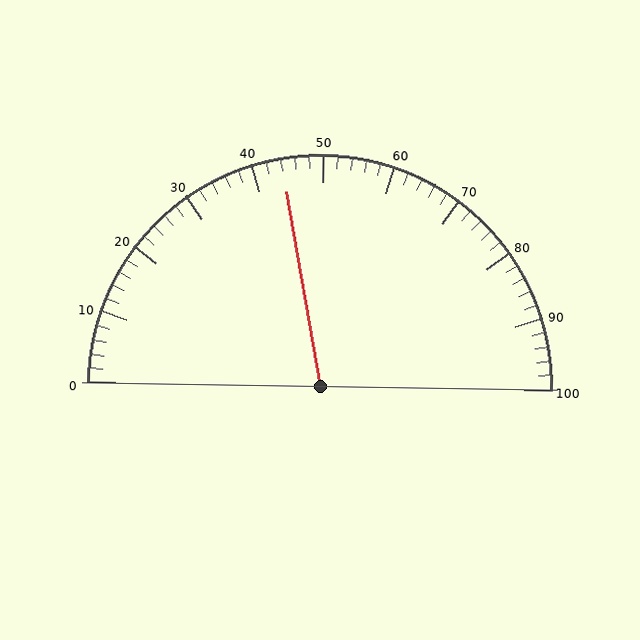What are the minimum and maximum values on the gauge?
The gauge ranges from 0 to 100.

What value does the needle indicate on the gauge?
The needle indicates approximately 44.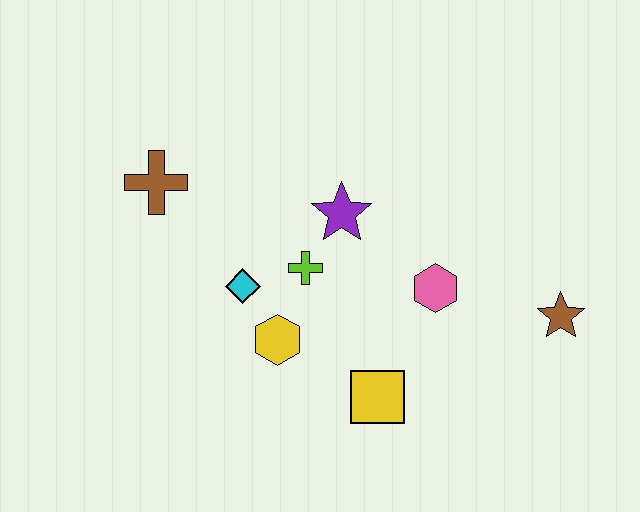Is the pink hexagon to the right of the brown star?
No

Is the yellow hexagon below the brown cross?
Yes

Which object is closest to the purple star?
The lime cross is closest to the purple star.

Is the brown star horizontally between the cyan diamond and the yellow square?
No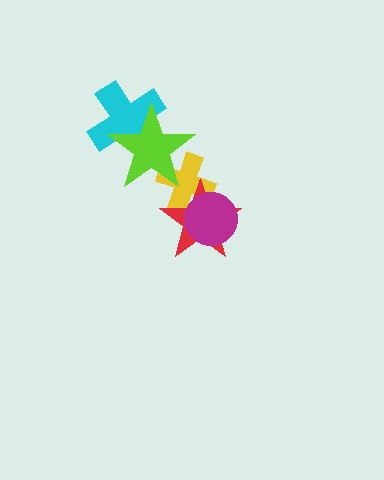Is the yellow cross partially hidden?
Yes, it is partially covered by another shape.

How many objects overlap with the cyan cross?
1 object overlaps with the cyan cross.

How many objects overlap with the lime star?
2 objects overlap with the lime star.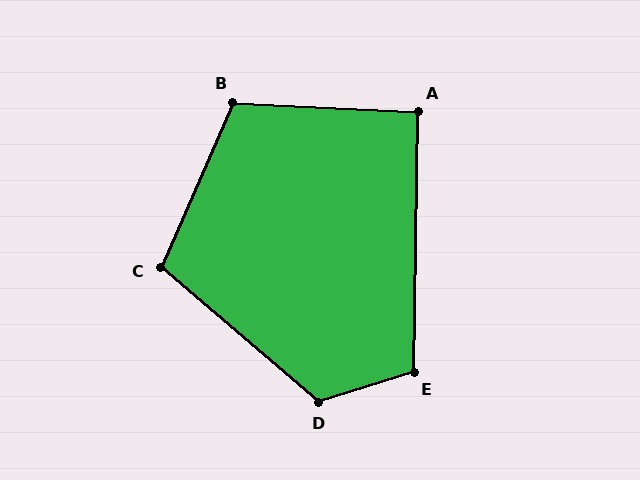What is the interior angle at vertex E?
Approximately 108 degrees (obtuse).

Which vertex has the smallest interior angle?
A, at approximately 91 degrees.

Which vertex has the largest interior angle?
D, at approximately 122 degrees.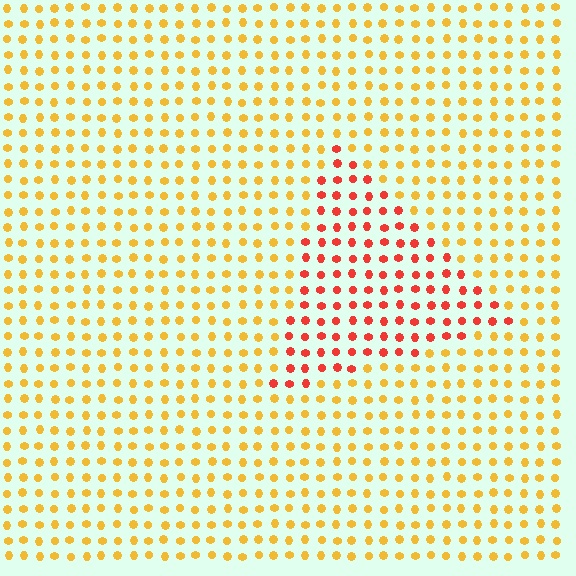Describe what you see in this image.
The image is filled with small yellow elements in a uniform arrangement. A triangle-shaped region is visible where the elements are tinted to a slightly different hue, forming a subtle color boundary.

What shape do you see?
I see a triangle.